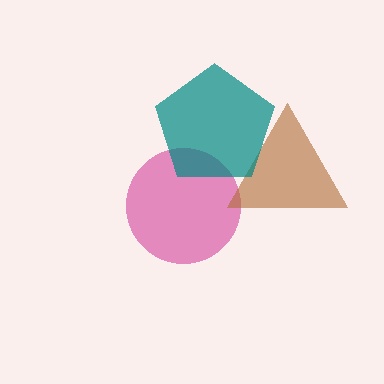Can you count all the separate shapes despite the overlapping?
Yes, there are 3 separate shapes.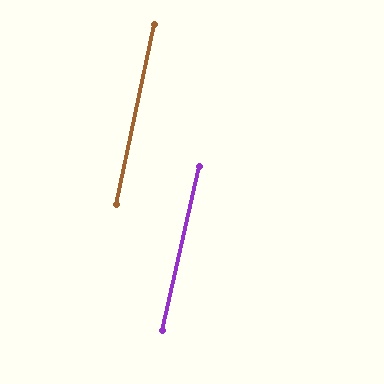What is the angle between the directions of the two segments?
Approximately 1 degree.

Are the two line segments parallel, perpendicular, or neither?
Parallel — their directions differ by only 1.1°.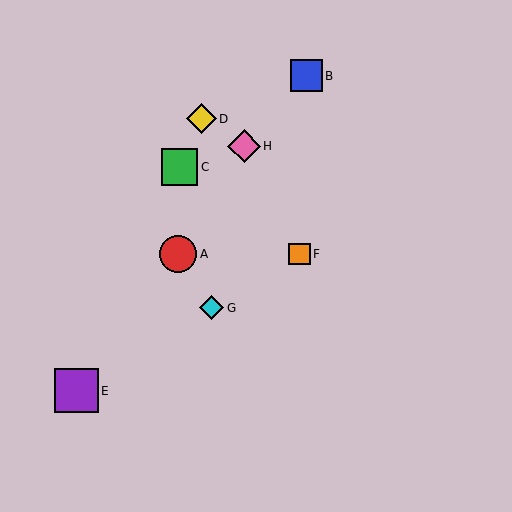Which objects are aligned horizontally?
Objects A, F are aligned horizontally.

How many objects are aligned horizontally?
2 objects (A, F) are aligned horizontally.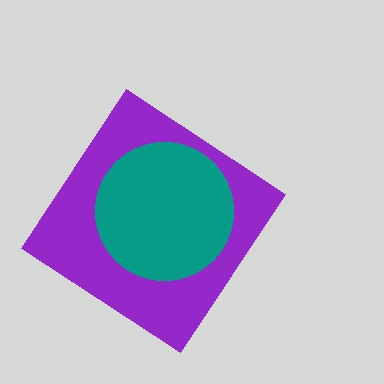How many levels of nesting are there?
2.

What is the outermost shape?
The purple diamond.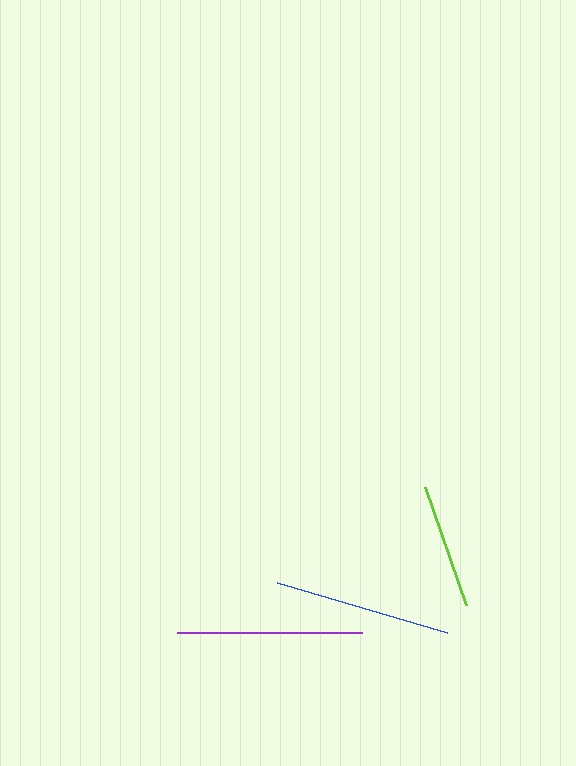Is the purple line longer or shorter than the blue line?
The purple line is longer than the blue line.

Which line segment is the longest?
The purple line is the longest at approximately 184 pixels.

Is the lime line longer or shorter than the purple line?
The purple line is longer than the lime line.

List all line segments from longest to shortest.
From longest to shortest: purple, blue, lime.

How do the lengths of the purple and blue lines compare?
The purple and blue lines are approximately the same length.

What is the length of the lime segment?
The lime segment is approximately 125 pixels long.